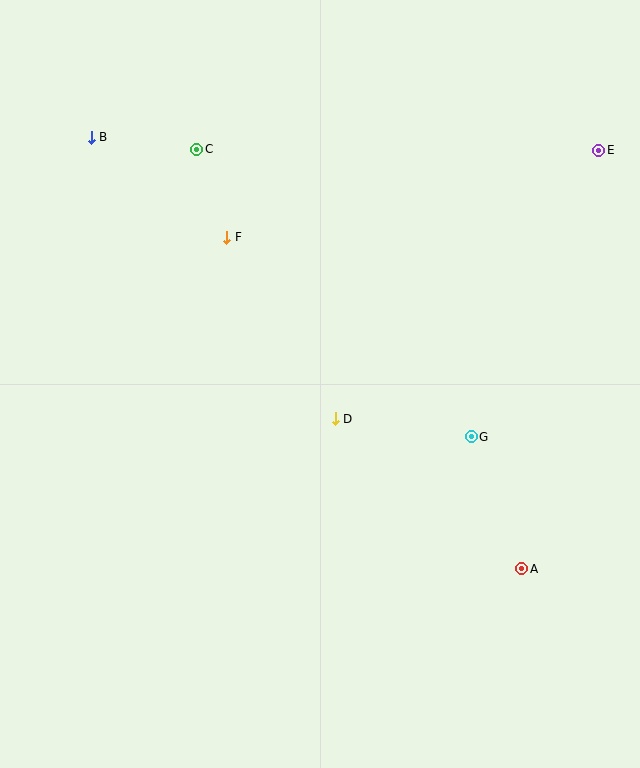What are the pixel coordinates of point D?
Point D is at (335, 419).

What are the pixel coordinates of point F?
Point F is at (227, 237).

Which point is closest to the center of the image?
Point D at (335, 419) is closest to the center.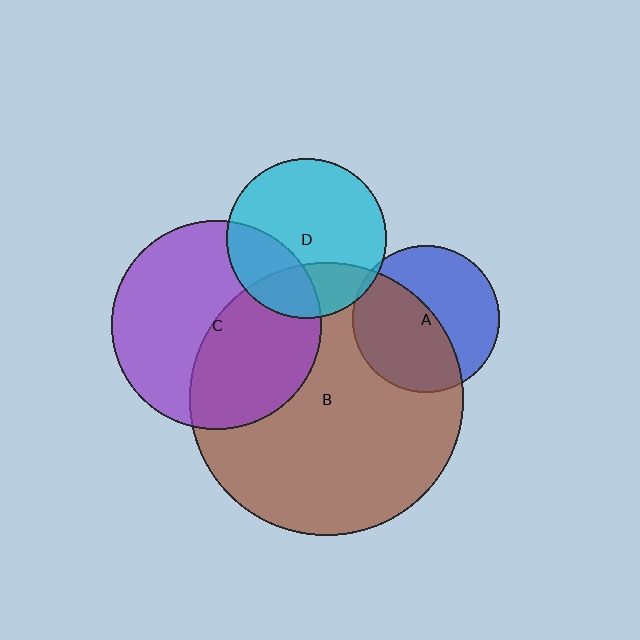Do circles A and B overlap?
Yes.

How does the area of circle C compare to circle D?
Approximately 1.7 times.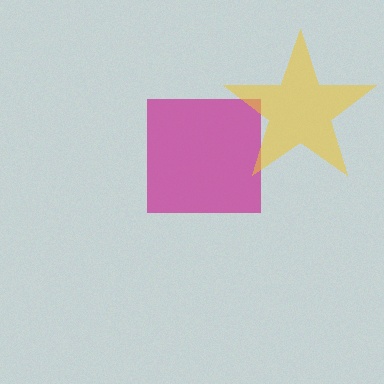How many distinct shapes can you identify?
There are 2 distinct shapes: a magenta square, a yellow star.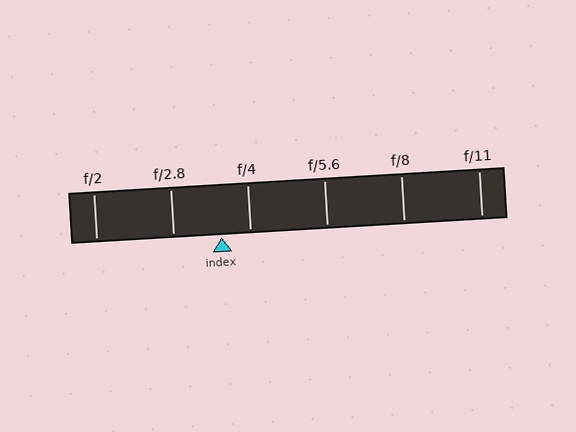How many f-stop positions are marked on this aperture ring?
There are 6 f-stop positions marked.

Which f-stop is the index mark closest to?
The index mark is closest to f/4.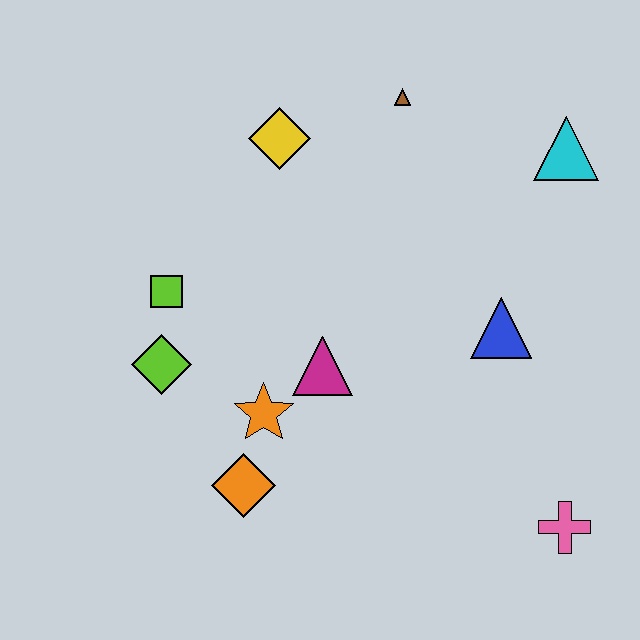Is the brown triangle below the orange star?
No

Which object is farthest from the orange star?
The cyan triangle is farthest from the orange star.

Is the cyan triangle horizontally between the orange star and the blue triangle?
No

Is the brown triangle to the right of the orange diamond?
Yes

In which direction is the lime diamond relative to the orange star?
The lime diamond is to the left of the orange star.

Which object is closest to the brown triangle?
The yellow diamond is closest to the brown triangle.